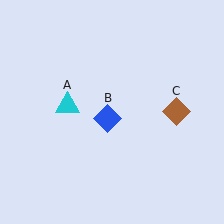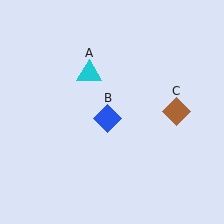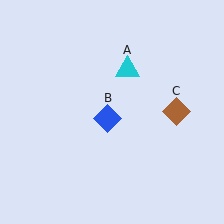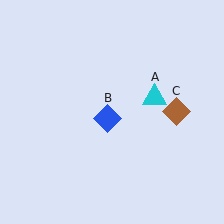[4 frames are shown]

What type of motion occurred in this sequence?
The cyan triangle (object A) rotated clockwise around the center of the scene.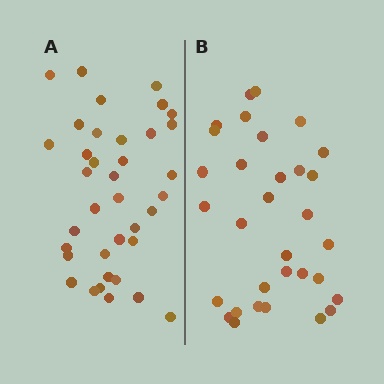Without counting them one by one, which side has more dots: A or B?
Region A (the left region) has more dots.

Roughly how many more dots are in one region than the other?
Region A has about 5 more dots than region B.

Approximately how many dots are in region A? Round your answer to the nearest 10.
About 40 dots. (The exact count is 37, which rounds to 40.)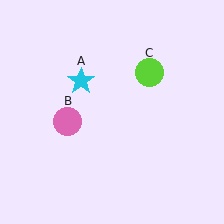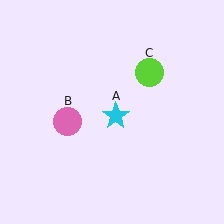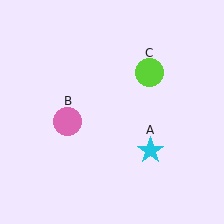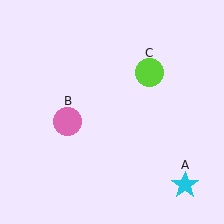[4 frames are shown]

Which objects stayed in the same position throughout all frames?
Pink circle (object B) and lime circle (object C) remained stationary.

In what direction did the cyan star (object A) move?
The cyan star (object A) moved down and to the right.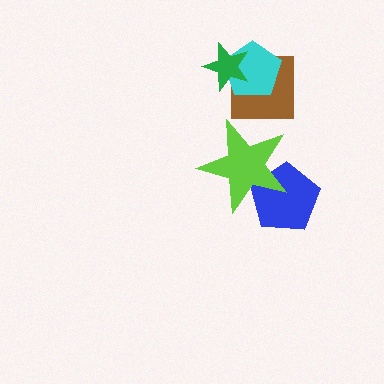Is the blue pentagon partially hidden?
Yes, it is partially covered by another shape.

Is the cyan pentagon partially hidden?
Yes, it is partially covered by another shape.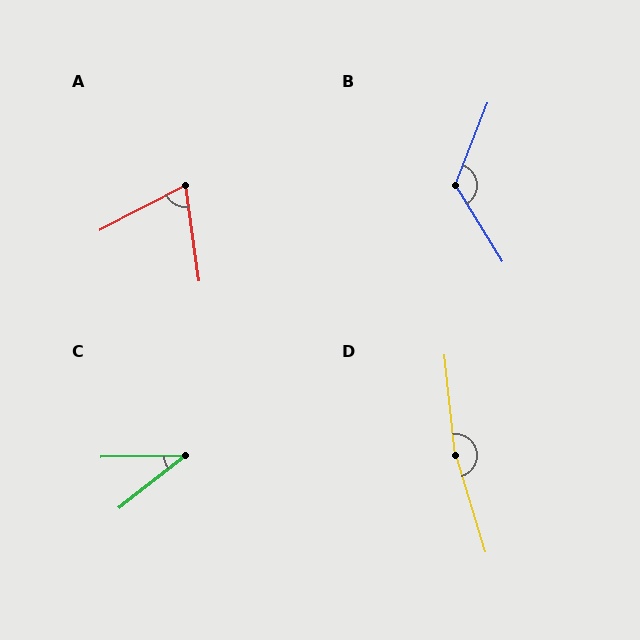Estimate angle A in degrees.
Approximately 71 degrees.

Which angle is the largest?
D, at approximately 169 degrees.